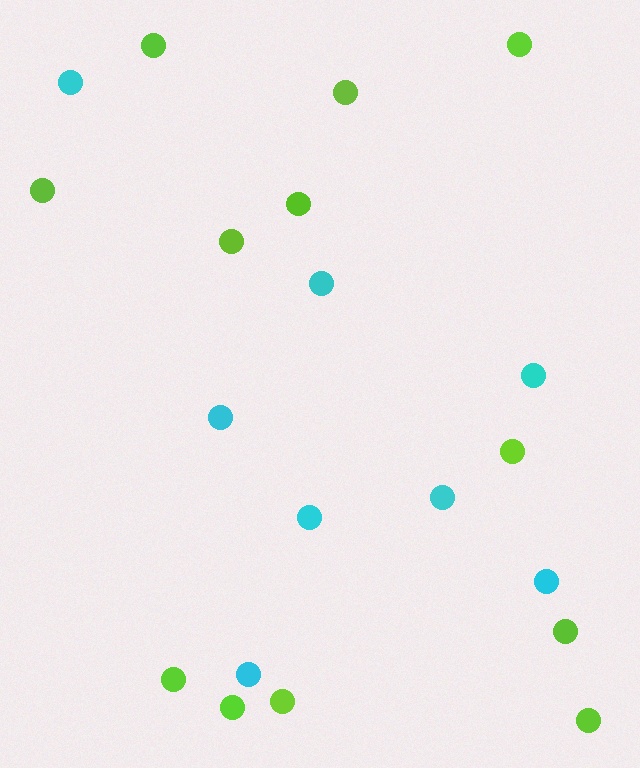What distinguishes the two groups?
There are 2 groups: one group of cyan circles (8) and one group of lime circles (12).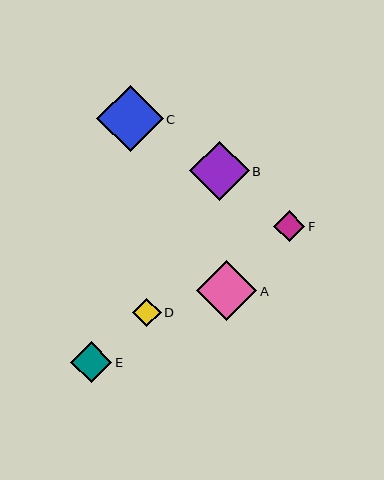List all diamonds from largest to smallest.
From largest to smallest: C, A, B, E, F, D.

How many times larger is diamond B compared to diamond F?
Diamond B is approximately 1.9 times the size of diamond F.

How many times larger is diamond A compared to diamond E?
Diamond A is approximately 1.5 times the size of diamond E.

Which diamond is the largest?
Diamond C is the largest with a size of approximately 67 pixels.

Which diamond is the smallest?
Diamond D is the smallest with a size of approximately 29 pixels.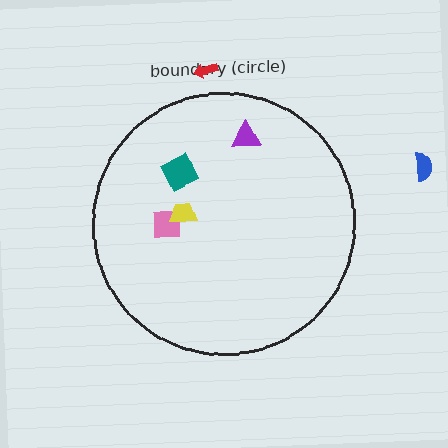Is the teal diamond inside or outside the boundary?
Inside.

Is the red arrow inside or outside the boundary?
Outside.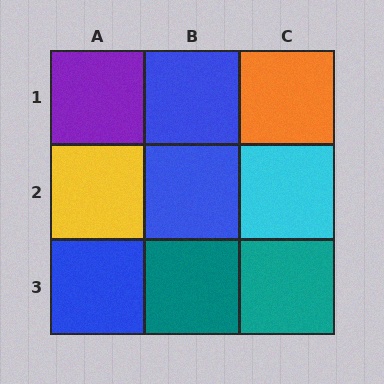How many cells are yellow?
1 cell is yellow.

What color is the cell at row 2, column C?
Cyan.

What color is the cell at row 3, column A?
Blue.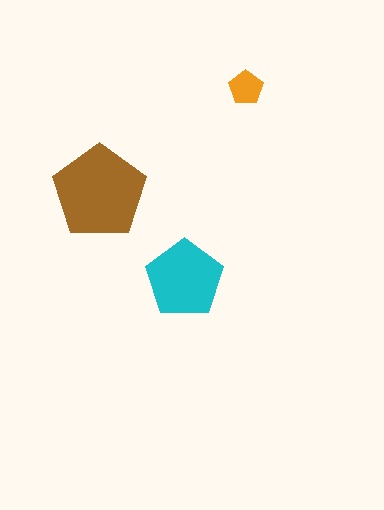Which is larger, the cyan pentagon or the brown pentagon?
The brown one.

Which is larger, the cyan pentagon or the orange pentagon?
The cyan one.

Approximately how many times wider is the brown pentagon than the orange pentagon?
About 2.5 times wider.